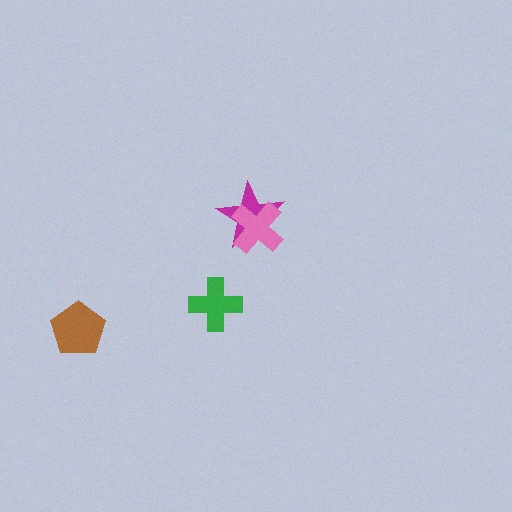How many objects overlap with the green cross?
0 objects overlap with the green cross.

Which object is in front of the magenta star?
The pink cross is in front of the magenta star.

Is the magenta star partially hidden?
Yes, it is partially covered by another shape.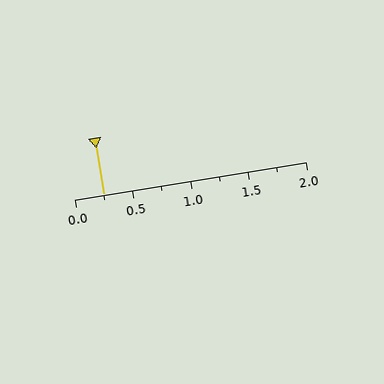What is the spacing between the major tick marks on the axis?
The major ticks are spaced 0.5 apart.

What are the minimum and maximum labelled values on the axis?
The axis runs from 0.0 to 2.0.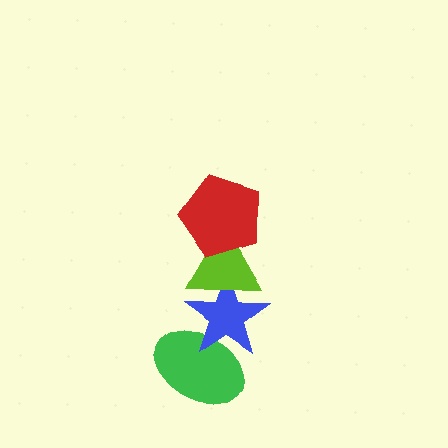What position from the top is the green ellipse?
The green ellipse is 4th from the top.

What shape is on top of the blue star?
The lime triangle is on top of the blue star.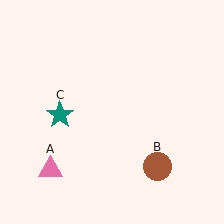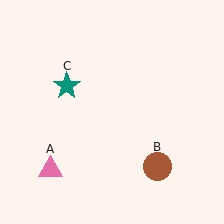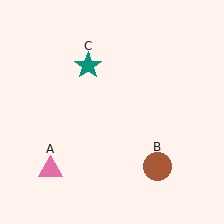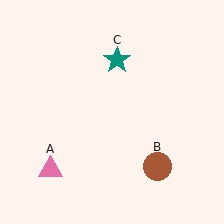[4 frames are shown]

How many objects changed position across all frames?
1 object changed position: teal star (object C).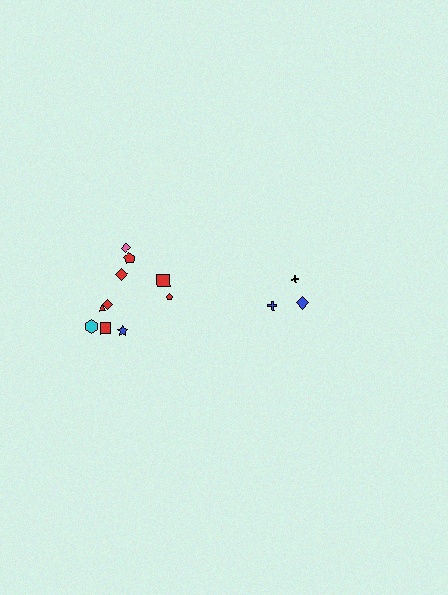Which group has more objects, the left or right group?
The left group.